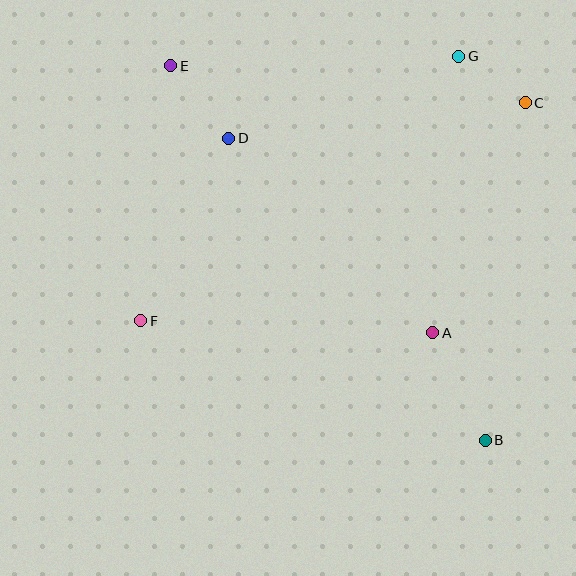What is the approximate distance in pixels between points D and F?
The distance between D and F is approximately 203 pixels.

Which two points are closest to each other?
Points C and G are closest to each other.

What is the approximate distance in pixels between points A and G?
The distance between A and G is approximately 278 pixels.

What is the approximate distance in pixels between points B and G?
The distance between B and G is approximately 385 pixels.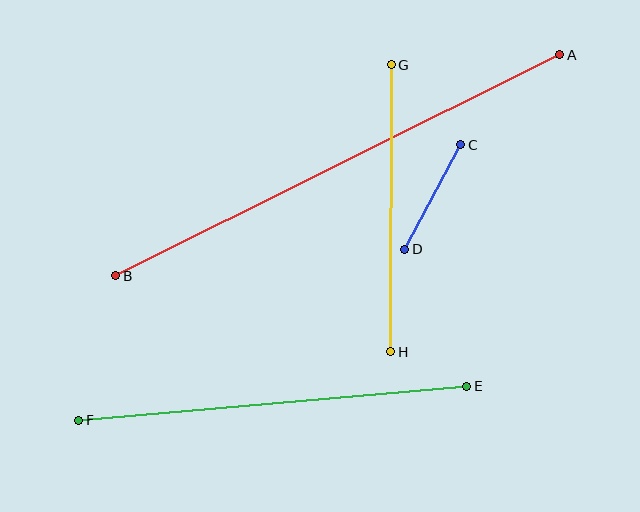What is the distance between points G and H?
The distance is approximately 287 pixels.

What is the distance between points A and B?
The distance is approximately 496 pixels.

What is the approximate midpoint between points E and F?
The midpoint is at approximately (273, 403) pixels.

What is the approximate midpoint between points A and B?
The midpoint is at approximately (338, 165) pixels.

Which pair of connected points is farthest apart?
Points A and B are farthest apart.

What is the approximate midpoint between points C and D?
The midpoint is at approximately (433, 197) pixels.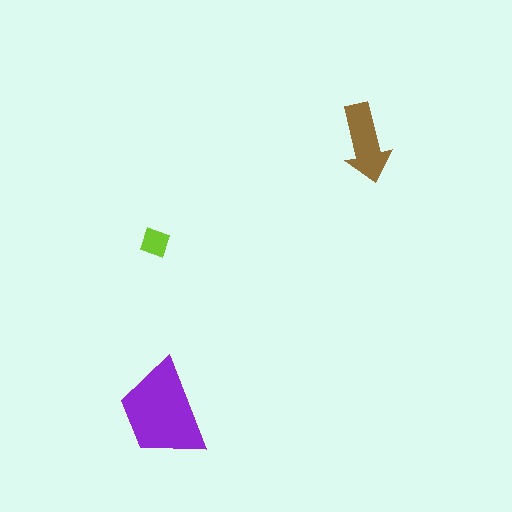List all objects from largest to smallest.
The purple trapezoid, the brown arrow, the lime diamond.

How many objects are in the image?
There are 3 objects in the image.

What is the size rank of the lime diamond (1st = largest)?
3rd.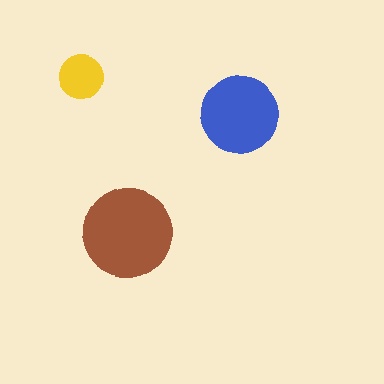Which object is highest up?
The yellow circle is topmost.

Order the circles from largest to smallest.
the brown one, the blue one, the yellow one.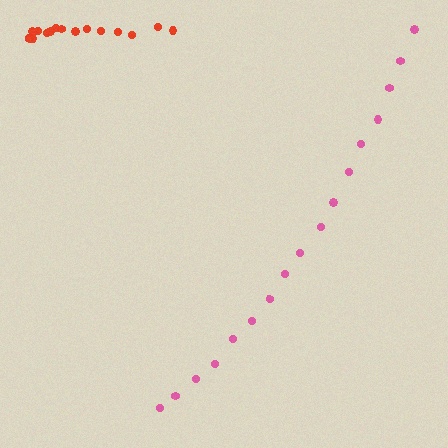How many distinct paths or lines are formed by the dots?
There are 2 distinct paths.